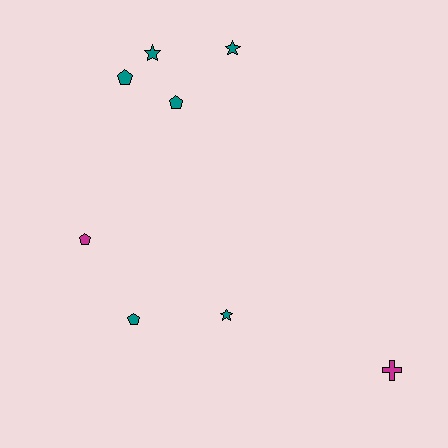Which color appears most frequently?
Teal, with 6 objects.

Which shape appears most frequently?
Pentagon, with 4 objects.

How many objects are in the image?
There are 8 objects.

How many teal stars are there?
There are 3 teal stars.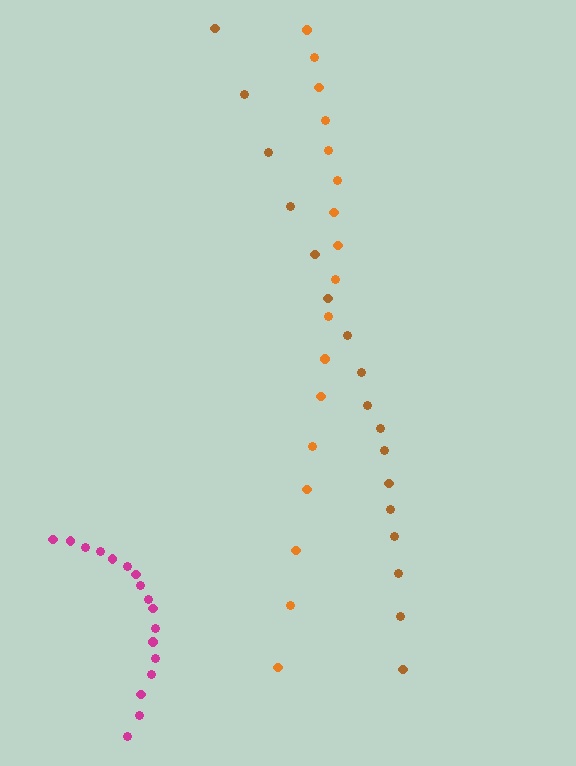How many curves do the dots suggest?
There are 3 distinct paths.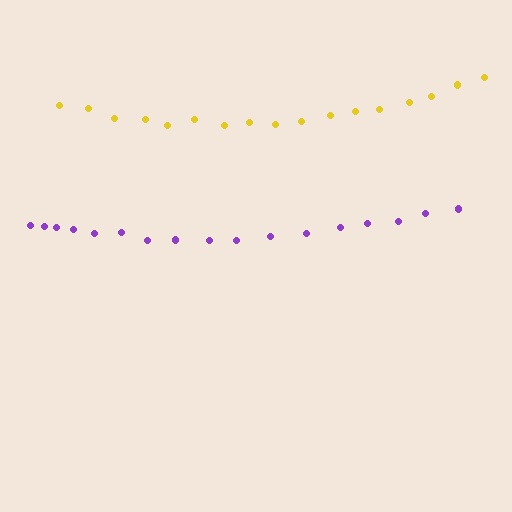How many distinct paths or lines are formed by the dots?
There are 2 distinct paths.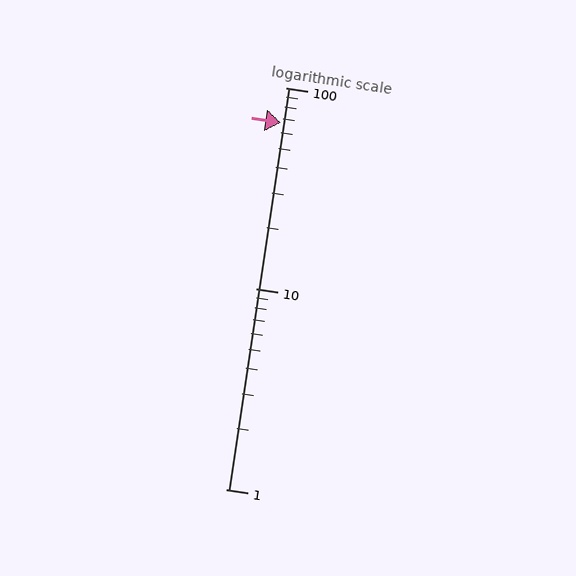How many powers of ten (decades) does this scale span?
The scale spans 2 decades, from 1 to 100.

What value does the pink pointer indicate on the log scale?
The pointer indicates approximately 67.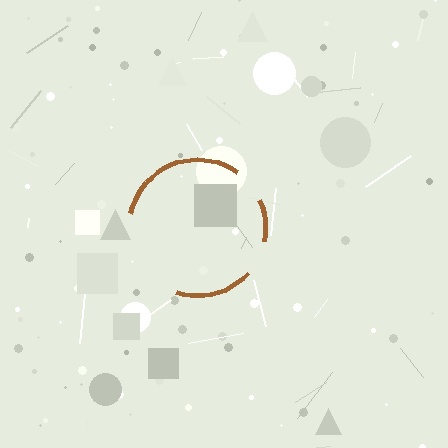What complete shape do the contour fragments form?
The contour fragments form a circle.